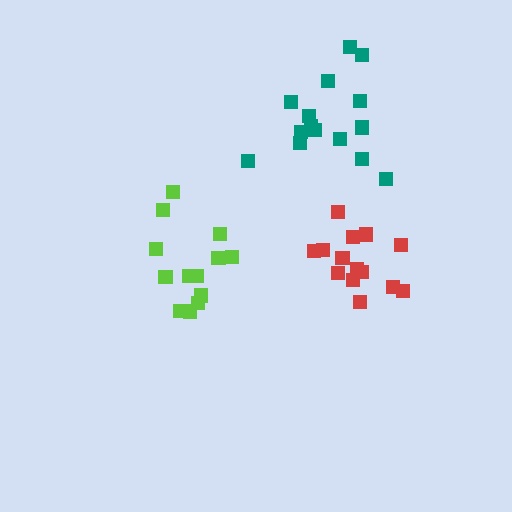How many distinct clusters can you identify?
There are 3 distinct clusters.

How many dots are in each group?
Group 1: 13 dots, Group 2: 15 dots, Group 3: 14 dots (42 total).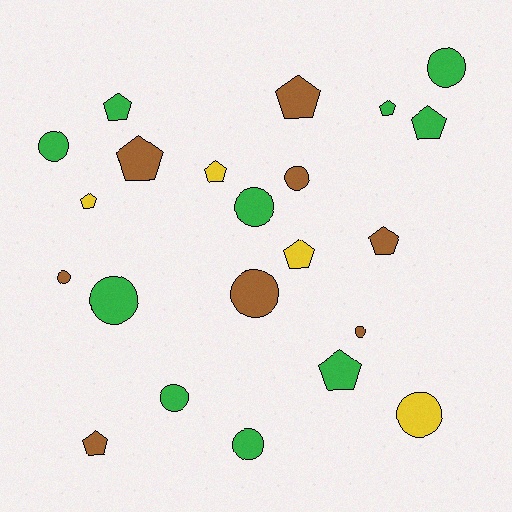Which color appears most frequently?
Green, with 10 objects.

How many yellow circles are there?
There is 1 yellow circle.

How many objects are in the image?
There are 22 objects.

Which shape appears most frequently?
Circle, with 11 objects.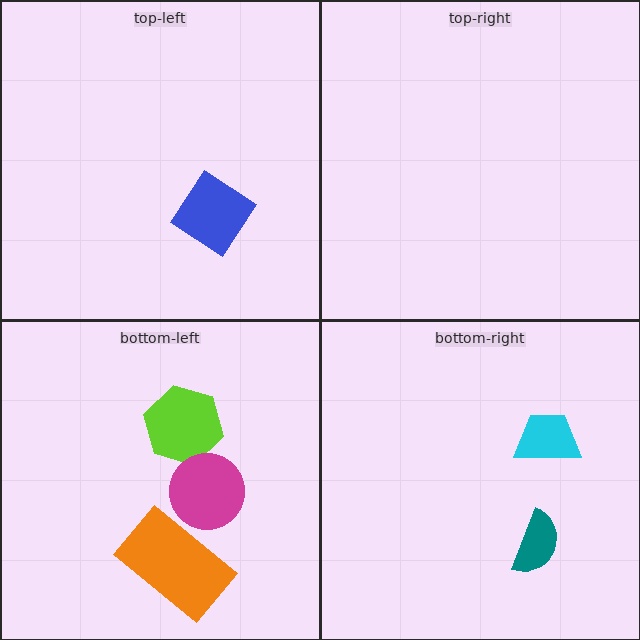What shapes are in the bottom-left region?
The lime hexagon, the orange rectangle, the magenta circle.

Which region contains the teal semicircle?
The bottom-right region.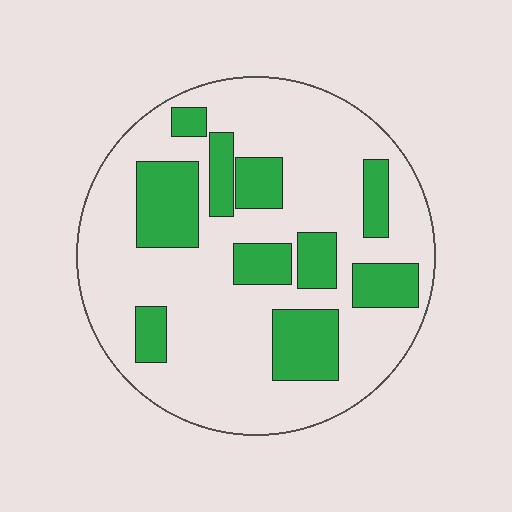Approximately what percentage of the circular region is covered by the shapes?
Approximately 25%.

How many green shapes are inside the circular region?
10.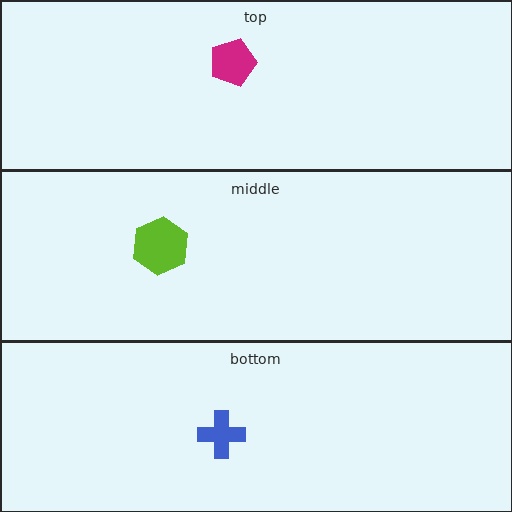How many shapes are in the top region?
1.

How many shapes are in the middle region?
1.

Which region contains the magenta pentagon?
The top region.